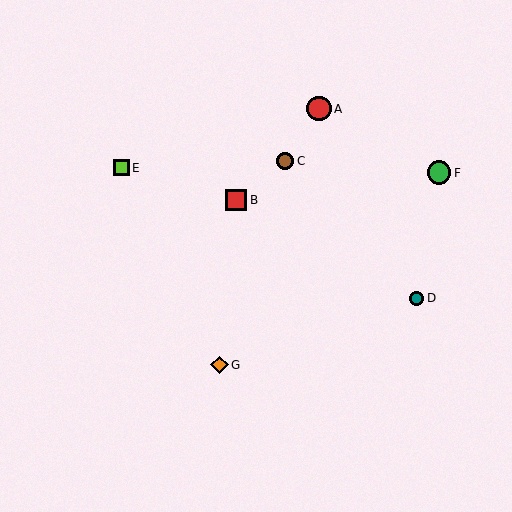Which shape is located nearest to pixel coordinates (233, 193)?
The red square (labeled B) at (236, 200) is nearest to that location.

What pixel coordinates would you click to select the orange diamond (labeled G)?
Click at (219, 365) to select the orange diamond G.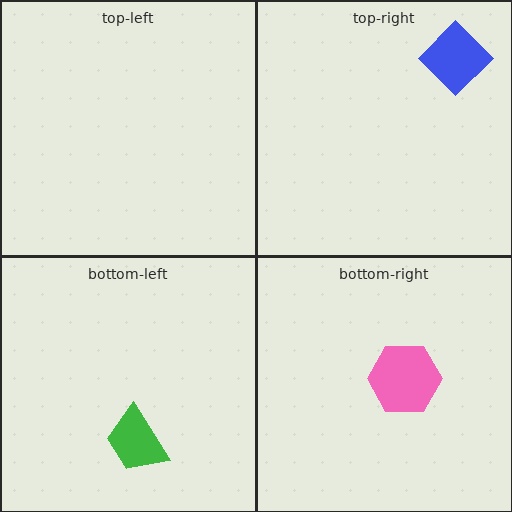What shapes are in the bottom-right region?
The pink hexagon.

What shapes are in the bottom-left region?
The green trapezoid.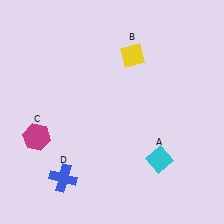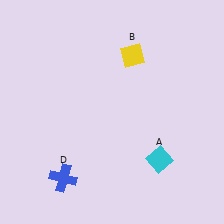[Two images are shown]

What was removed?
The magenta hexagon (C) was removed in Image 2.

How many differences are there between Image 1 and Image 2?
There is 1 difference between the two images.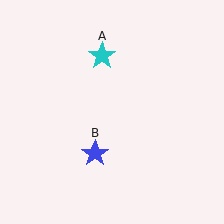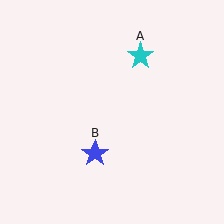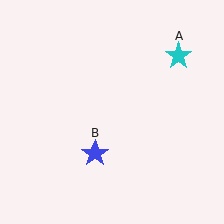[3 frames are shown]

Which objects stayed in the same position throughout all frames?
Blue star (object B) remained stationary.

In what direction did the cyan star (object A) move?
The cyan star (object A) moved right.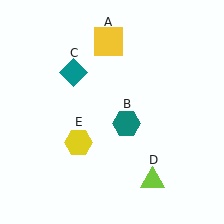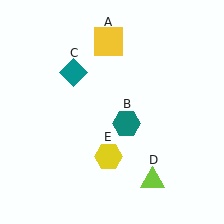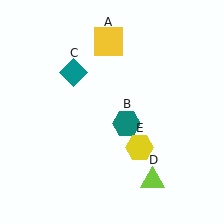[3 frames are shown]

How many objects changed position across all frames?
1 object changed position: yellow hexagon (object E).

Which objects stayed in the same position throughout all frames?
Yellow square (object A) and teal hexagon (object B) and teal diamond (object C) and lime triangle (object D) remained stationary.